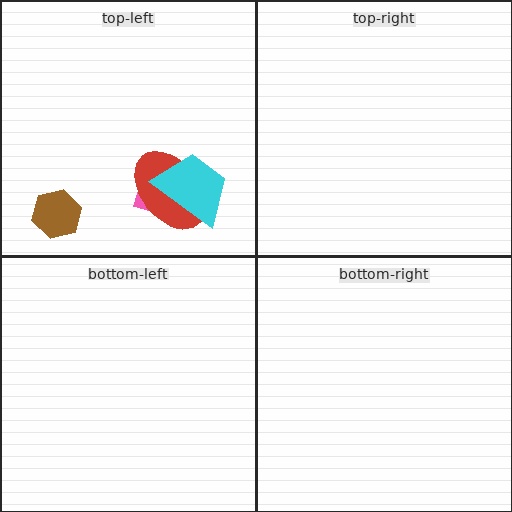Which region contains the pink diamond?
The top-left region.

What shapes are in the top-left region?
The pink diamond, the red ellipse, the brown hexagon, the cyan trapezoid.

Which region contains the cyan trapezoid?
The top-left region.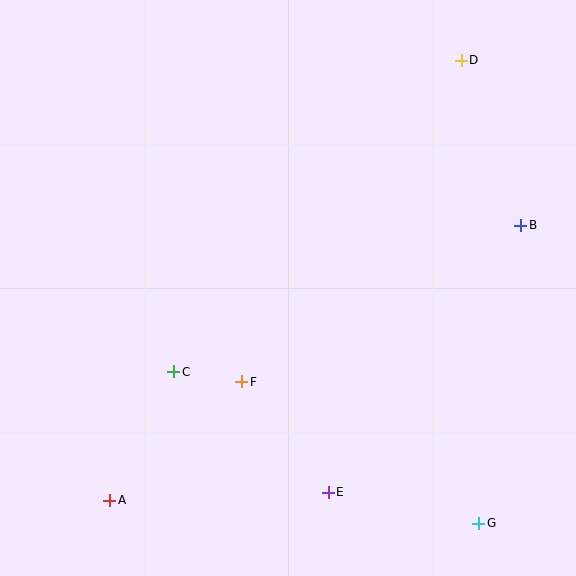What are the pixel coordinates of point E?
Point E is at (328, 492).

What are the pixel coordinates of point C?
Point C is at (174, 372).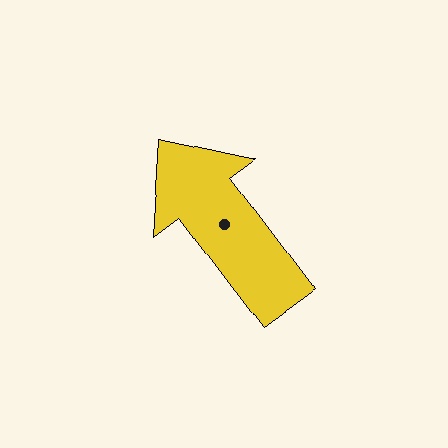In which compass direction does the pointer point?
Northwest.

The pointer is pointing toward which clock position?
Roughly 11 o'clock.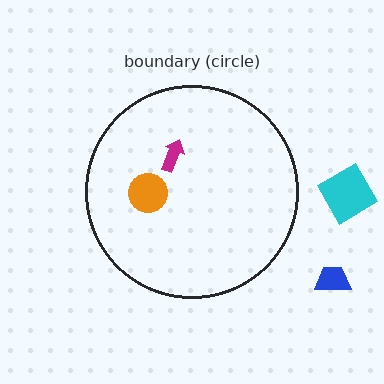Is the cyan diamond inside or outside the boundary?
Outside.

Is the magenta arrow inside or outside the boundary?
Inside.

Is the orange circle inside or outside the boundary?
Inside.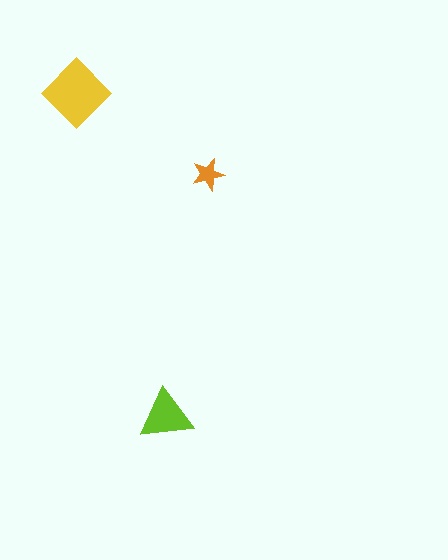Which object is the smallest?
The orange star.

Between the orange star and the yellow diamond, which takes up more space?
The yellow diamond.